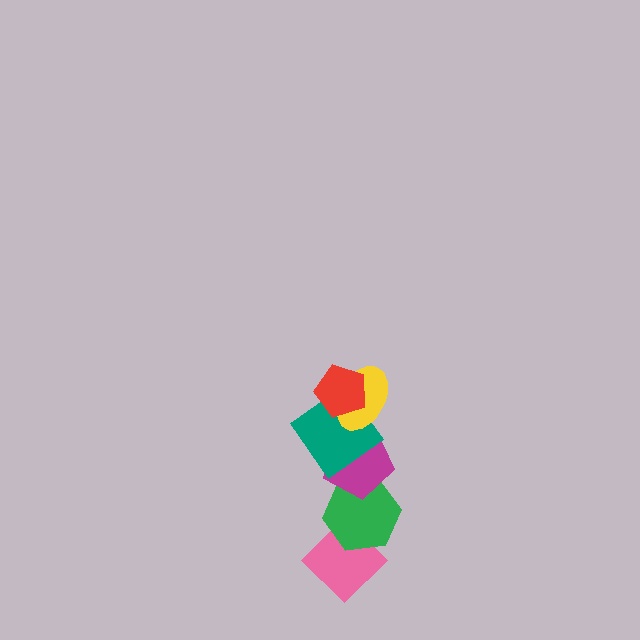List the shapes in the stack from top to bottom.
From top to bottom: the red pentagon, the yellow ellipse, the teal diamond, the magenta pentagon, the green hexagon, the pink diamond.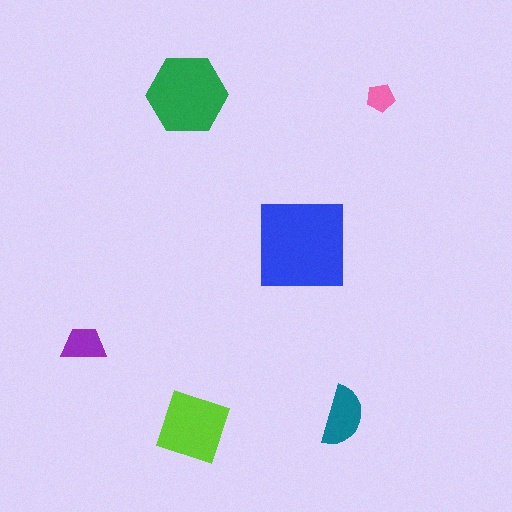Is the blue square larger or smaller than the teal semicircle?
Larger.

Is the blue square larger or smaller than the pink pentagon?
Larger.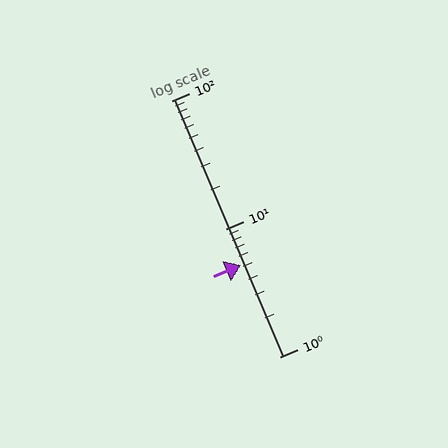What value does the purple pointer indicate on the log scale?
The pointer indicates approximately 5.2.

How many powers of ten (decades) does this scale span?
The scale spans 2 decades, from 1 to 100.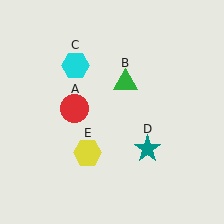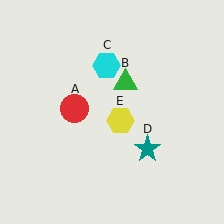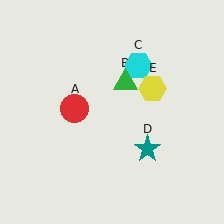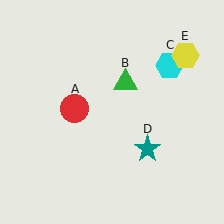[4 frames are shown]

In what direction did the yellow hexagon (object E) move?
The yellow hexagon (object E) moved up and to the right.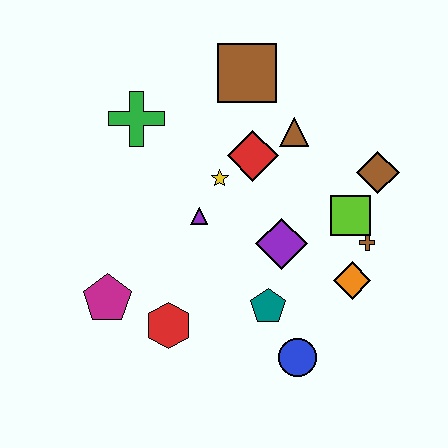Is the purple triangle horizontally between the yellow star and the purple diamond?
No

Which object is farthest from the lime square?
The magenta pentagon is farthest from the lime square.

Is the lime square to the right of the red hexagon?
Yes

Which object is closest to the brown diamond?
The lime square is closest to the brown diamond.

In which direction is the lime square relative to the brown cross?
The lime square is above the brown cross.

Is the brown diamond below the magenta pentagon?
No